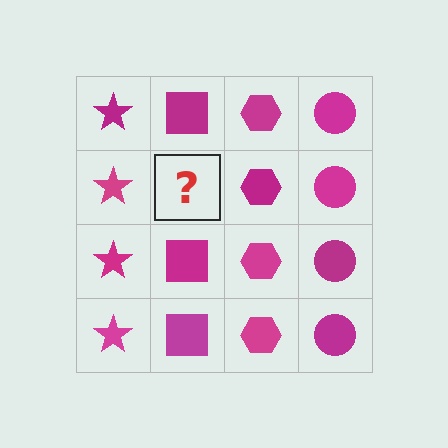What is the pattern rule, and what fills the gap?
The rule is that each column has a consistent shape. The gap should be filled with a magenta square.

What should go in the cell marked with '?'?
The missing cell should contain a magenta square.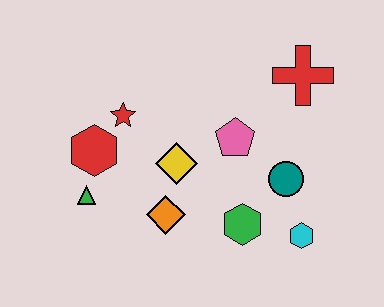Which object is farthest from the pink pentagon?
The green triangle is farthest from the pink pentagon.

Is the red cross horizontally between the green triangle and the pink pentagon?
No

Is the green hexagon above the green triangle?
No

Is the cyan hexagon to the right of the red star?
Yes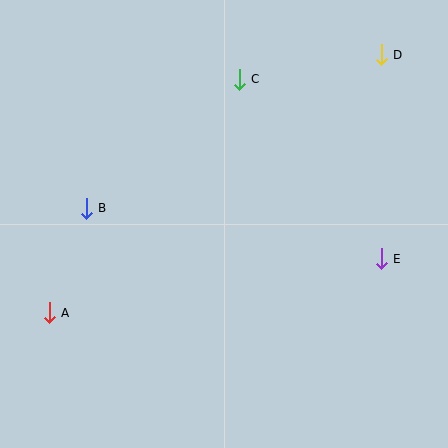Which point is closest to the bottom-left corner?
Point A is closest to the bottom-left corner.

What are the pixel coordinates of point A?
Point A is at (49, 313).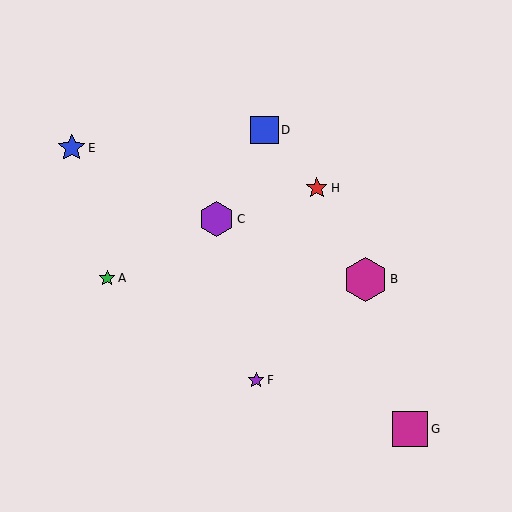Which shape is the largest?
The magenta hexagon (labeled B) is the largest.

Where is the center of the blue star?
The center of the blue star is at (72, 148).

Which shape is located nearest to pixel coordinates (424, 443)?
The magenta square (labeled G) at (410, 429) is nearest to that location.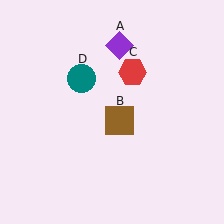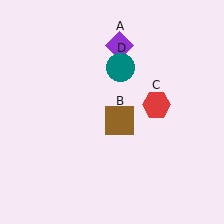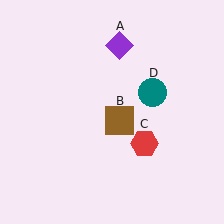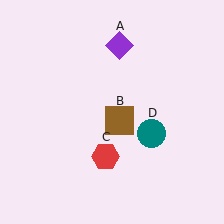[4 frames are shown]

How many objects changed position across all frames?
2 objects changed position: red hexagon (object C), teal circle (object D).